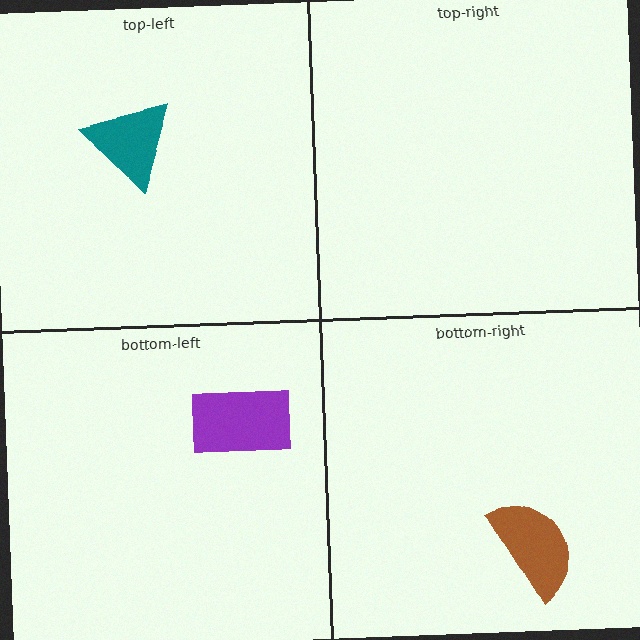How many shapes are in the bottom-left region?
1.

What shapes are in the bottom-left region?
The purple rectangle.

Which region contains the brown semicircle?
The bottom-right region.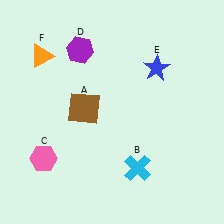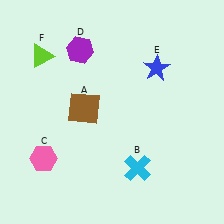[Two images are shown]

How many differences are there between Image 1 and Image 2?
There is 1 difference between the two images.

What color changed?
The triangle (F) changed from orange in Image 1 to lime in Image 2.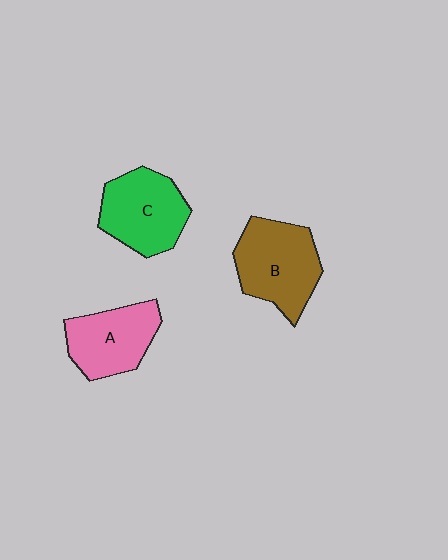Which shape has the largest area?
Shape B (brown).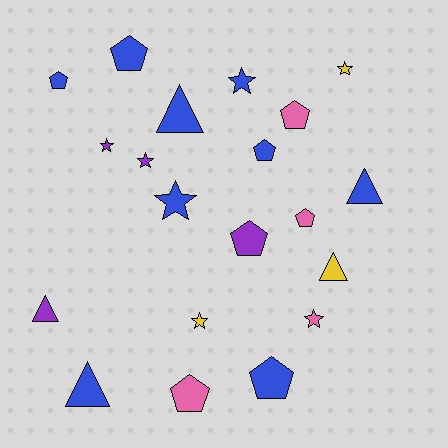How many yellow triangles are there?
There is 1 yellow triangle.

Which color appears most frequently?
Blue, with 9 objects.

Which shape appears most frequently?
Pentagon, with 8 objects.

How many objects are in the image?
There are 20 objects.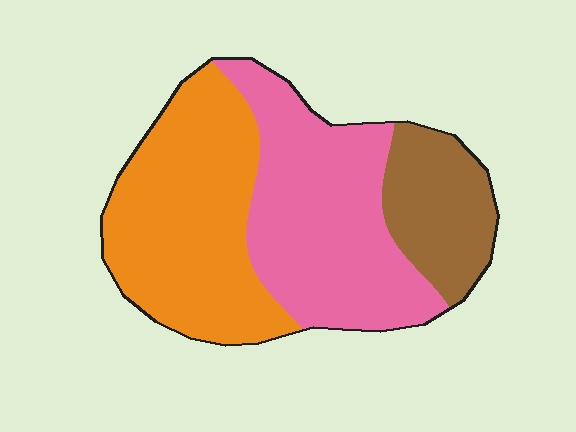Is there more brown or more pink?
Pink.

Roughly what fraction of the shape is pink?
Pink takes up about two fifths (2/5) of the shape.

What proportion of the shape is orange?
Orange takes up about two fifths (2/5) of the shape.